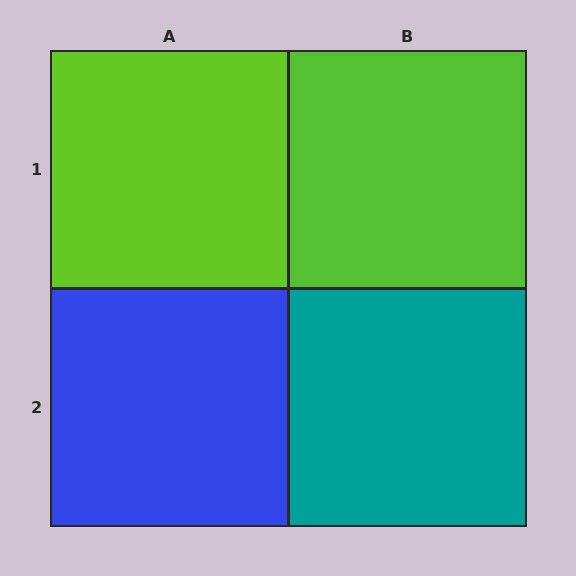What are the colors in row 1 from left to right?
Lime, lime.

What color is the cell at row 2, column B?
Teal.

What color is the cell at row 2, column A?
Blue.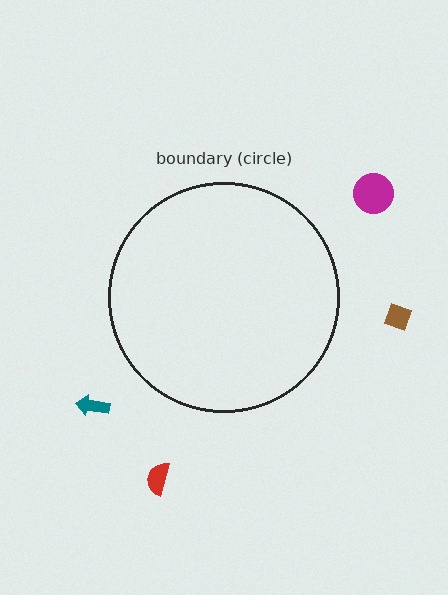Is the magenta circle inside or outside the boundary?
Outside.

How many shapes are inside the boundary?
0 inside, 4 outside.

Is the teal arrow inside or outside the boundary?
Outside.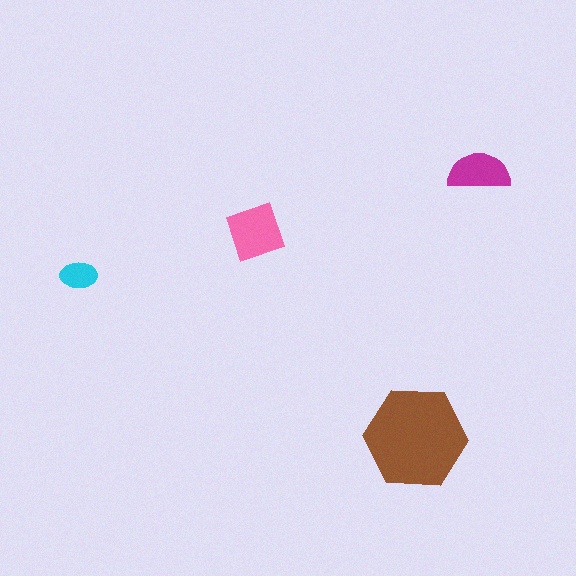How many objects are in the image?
There are 4 objects in the image.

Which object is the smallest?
The cyan ellipse.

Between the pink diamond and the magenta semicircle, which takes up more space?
The pink diamond.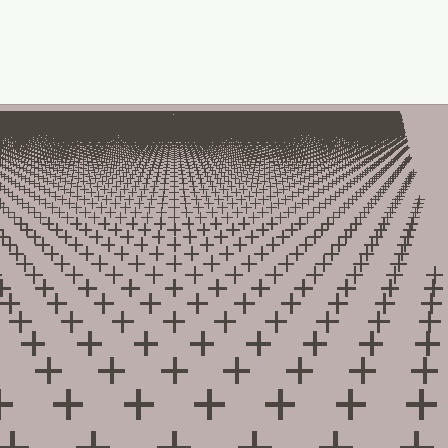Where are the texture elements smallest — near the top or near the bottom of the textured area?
Near the top.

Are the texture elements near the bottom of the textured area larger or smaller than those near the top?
Larger. Near the bottom, elements are closer to the viewer and appear at a bigger on-screen size.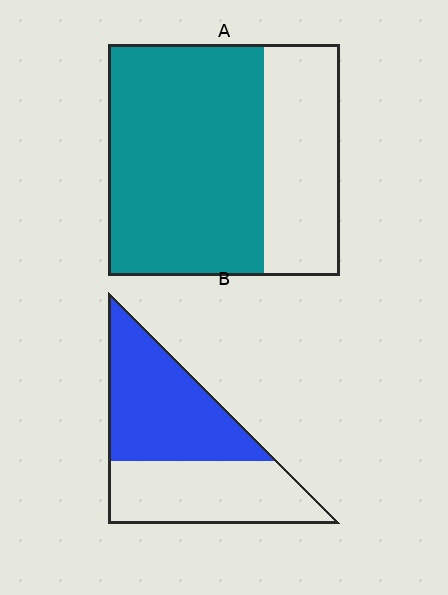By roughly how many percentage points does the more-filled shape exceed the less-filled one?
By roughly 15 percentage points (A over B).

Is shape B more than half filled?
Roughly half.